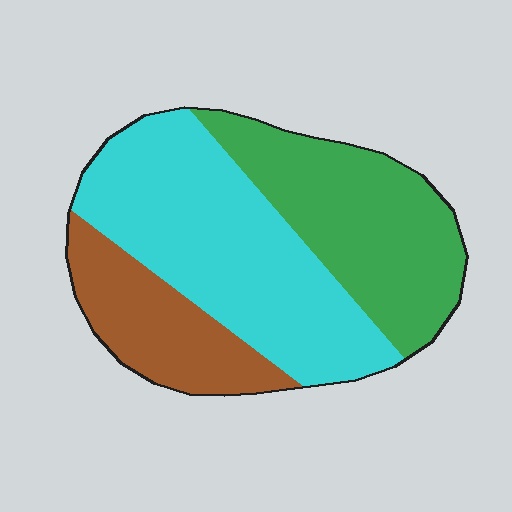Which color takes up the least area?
Brown, at roughly 20%.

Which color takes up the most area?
Cyan, at roughly 45%.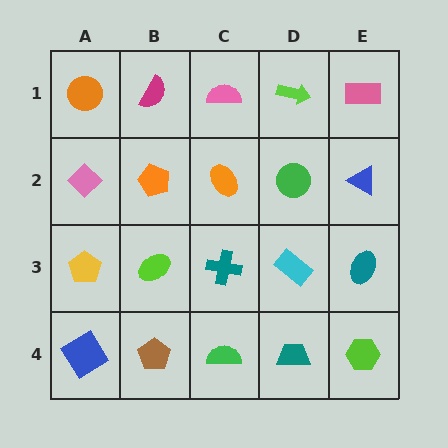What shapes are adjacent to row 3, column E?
A blue triangle (row 2, column E), a lime hexagon (row 4, column E), a cyan rectangle (row 3, column D).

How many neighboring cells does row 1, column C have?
3.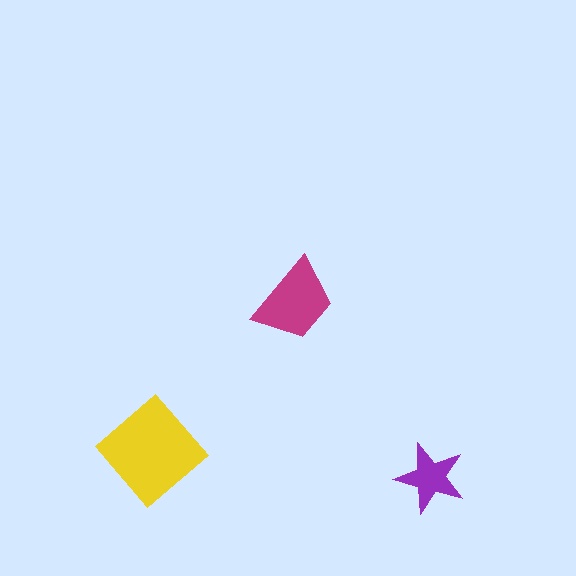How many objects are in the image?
There are 3 objects in the image.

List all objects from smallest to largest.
The purple star, the magenta trapezoid, the yellow diamond.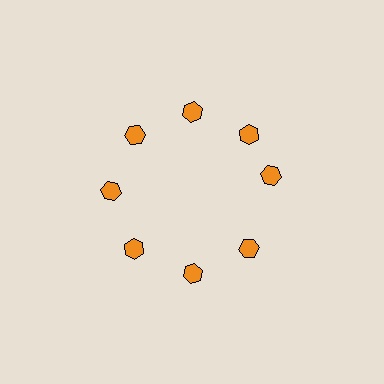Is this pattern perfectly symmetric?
No. The 8 orange hexagons are arranged in a ring, but one element near the 3 o'clock position is rotated out of alignment along the ring, breaking the 8-fold rotational symmetry.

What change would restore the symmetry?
The symmetry would be restored by rotating it back into even spacing with its neighbors so that all 8 hexagons sit at equal angles and equal distance from the center.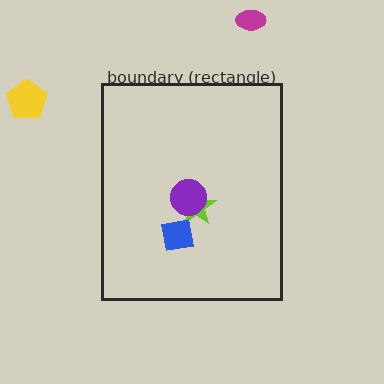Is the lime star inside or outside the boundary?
Inside.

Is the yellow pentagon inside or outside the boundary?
Outside.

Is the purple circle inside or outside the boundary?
Inside.